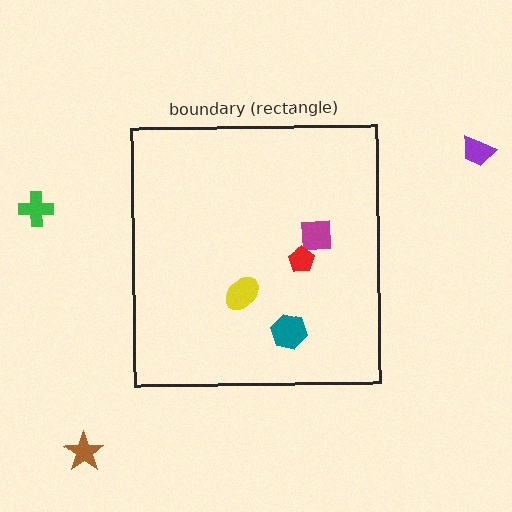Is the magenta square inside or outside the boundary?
Inside.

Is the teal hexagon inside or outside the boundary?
Inside.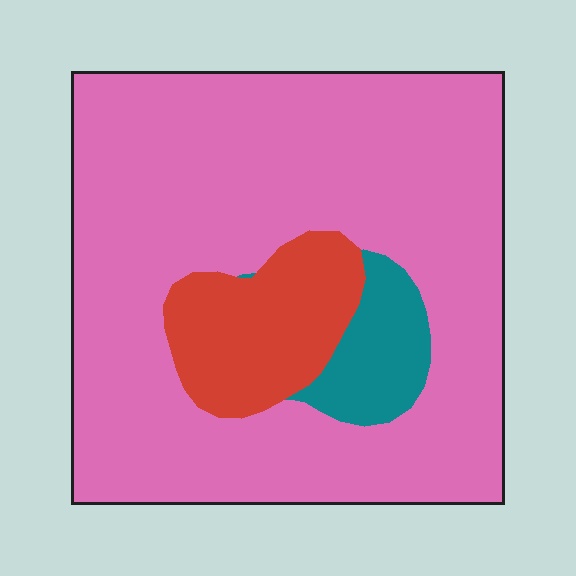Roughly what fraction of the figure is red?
Red covers about 15% of the figure.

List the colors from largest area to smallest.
From largest to smallest: pink, red, teal.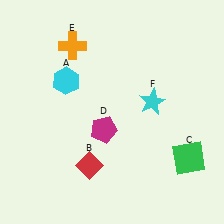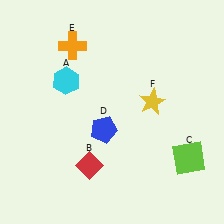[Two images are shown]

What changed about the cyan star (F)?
In Image 1, F is cyan. In Image 2, it changed to yellow.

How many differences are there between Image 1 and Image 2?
There are 3 differences between the two images.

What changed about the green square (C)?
In Image 1, C is green. In Image 2, it changed to lime.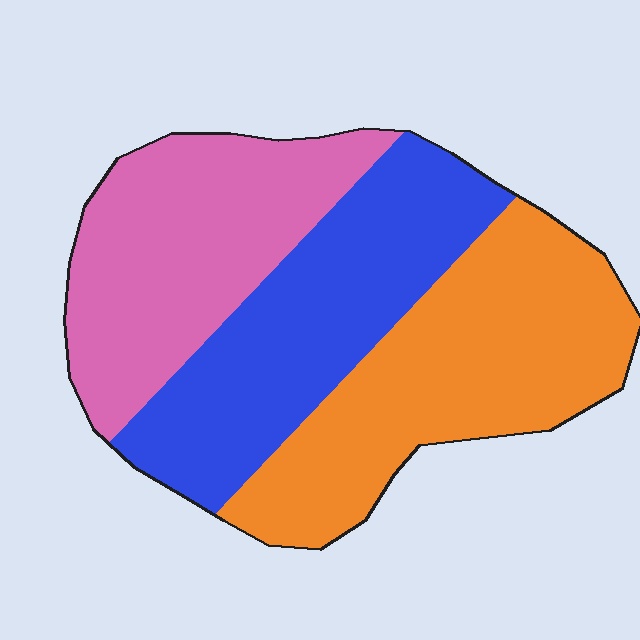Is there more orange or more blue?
Orange.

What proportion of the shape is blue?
Blue takes up between a quarter and a half of the shape.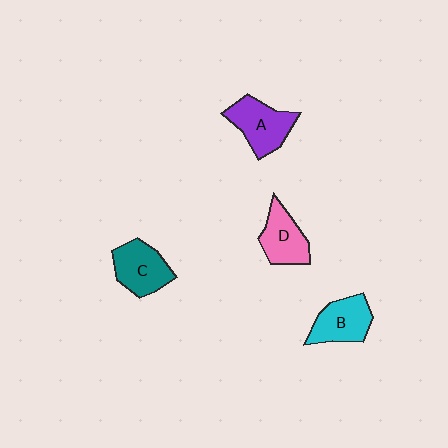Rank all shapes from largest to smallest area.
From largest to smallest: A (purple), C (teal), B (cyan), D (pink).